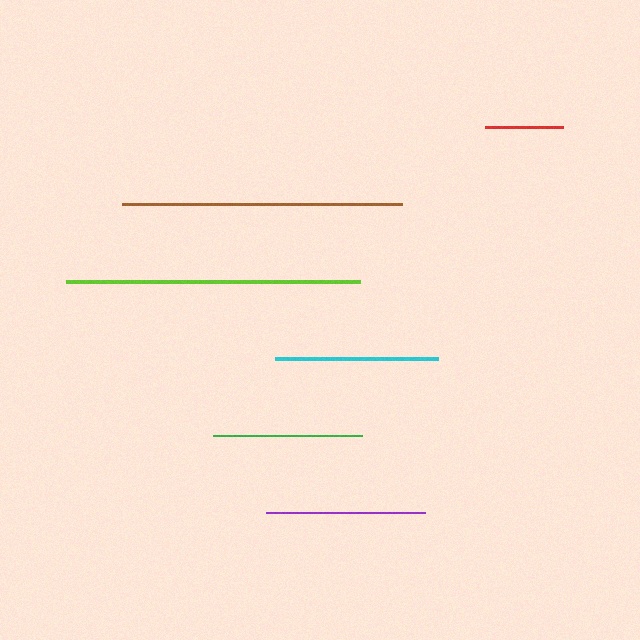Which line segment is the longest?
The lime line is the longest at approximately 294 pixels.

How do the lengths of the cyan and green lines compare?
The cyan and green lines are approximately the same length.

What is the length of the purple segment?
The purple segment is approximately 159 pixels long.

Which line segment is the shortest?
The red line is the shortest at approximately 78 pixels.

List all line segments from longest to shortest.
From longest to shortest: lime, brown, cyan, purple, green, red.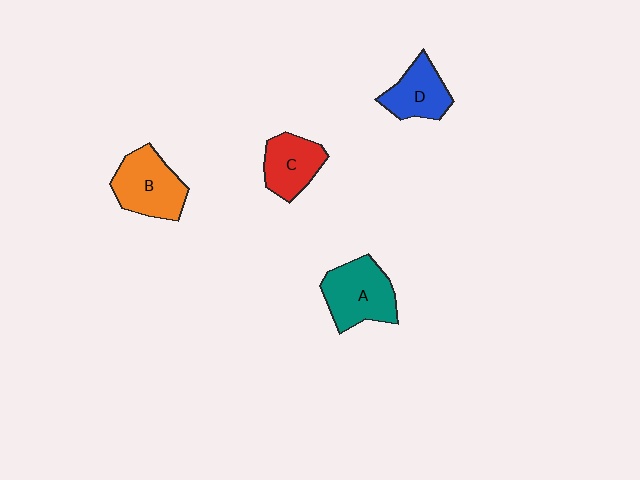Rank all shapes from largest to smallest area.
From largest to smallest: A (teal), B (orange), C (red), D (blue).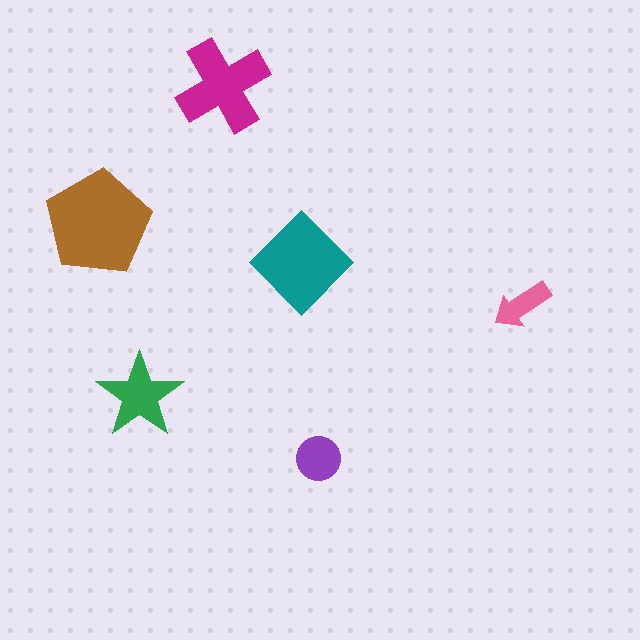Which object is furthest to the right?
The pink arrow is rightmost.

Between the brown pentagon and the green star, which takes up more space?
The brown pentagon.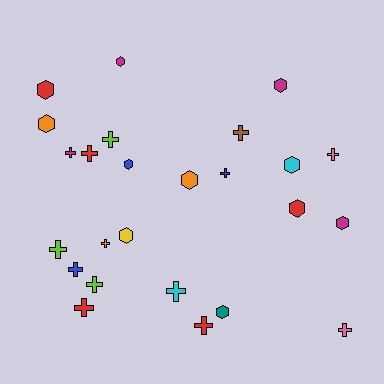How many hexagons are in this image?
There are 11 hexagons.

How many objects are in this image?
There are 25 objects.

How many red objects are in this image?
There are 5 red objects.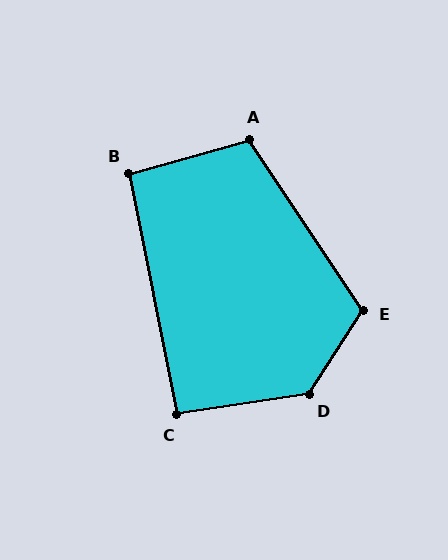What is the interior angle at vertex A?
Approximately 108 degrees (obtuse).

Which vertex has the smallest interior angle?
C, at approximately 92 degrees.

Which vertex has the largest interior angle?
D, at approximately 132 degrees.